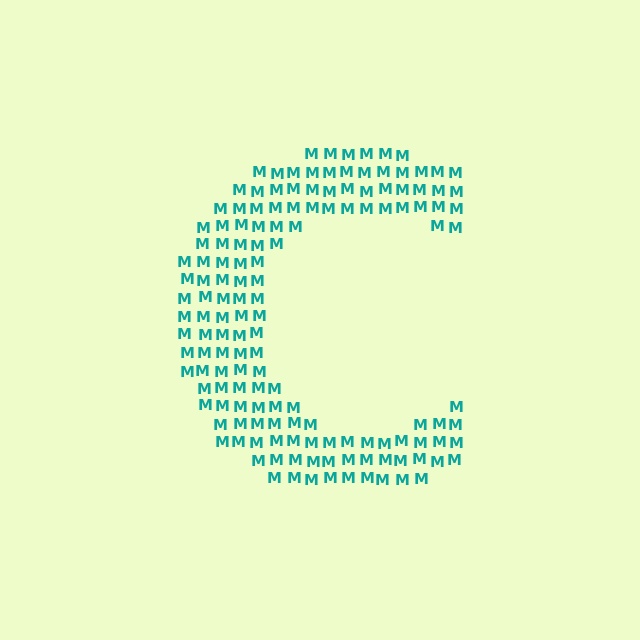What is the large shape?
The large shape is the letter C.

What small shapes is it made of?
It is made of small letter M's.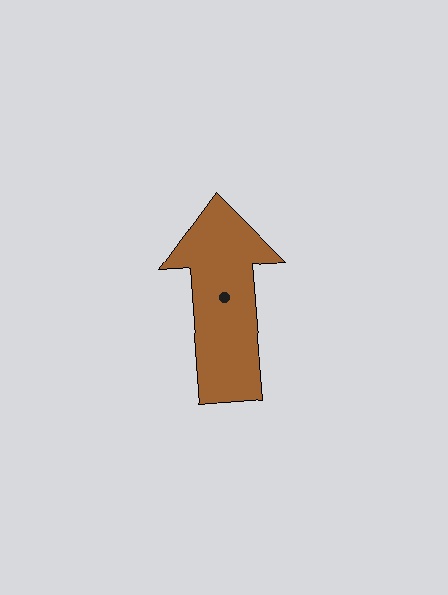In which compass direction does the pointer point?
North.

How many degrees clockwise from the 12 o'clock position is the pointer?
Approximately 356 degrees.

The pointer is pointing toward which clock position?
Roughly 12 o'clock.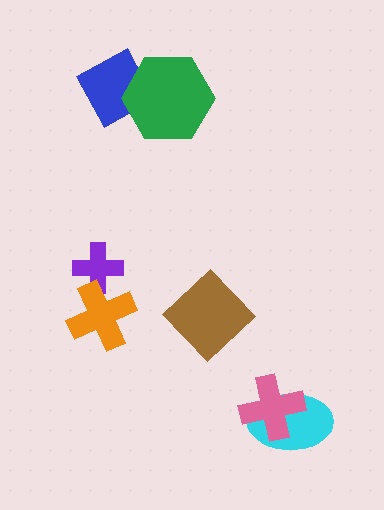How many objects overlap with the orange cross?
1 object overlaps with the orange cross.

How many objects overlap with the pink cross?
1 object overlaps with the pink cross.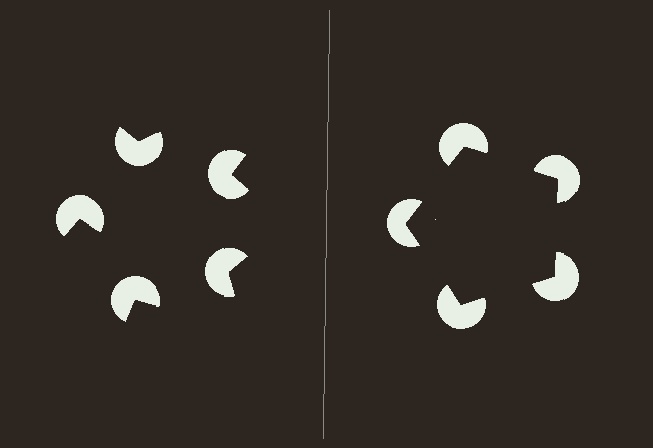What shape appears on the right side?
An illusory pentagon.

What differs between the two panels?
The pac-man discs are positioned identically on both sides; only the wedge orientations differ. On the right they align to a pentagon; on the left they are misaligned.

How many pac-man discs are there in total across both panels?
10 — 5 on each side.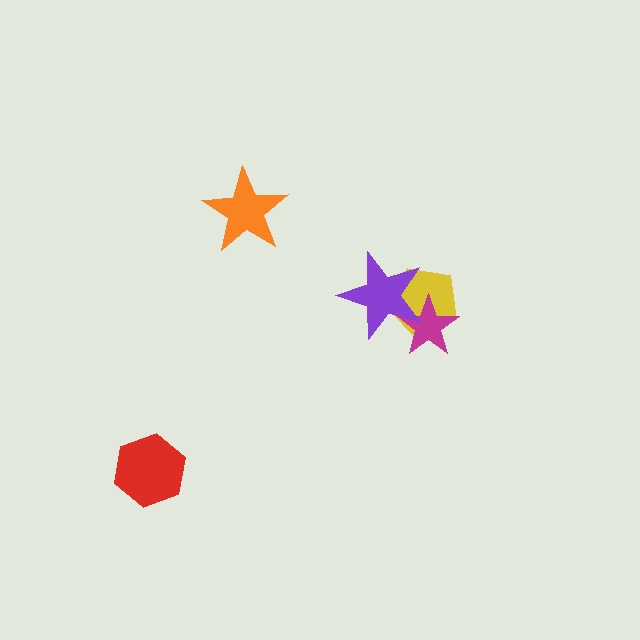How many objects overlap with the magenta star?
2 objects overlap with the magenta star.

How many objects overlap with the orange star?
0 objects overlap with the orange star.